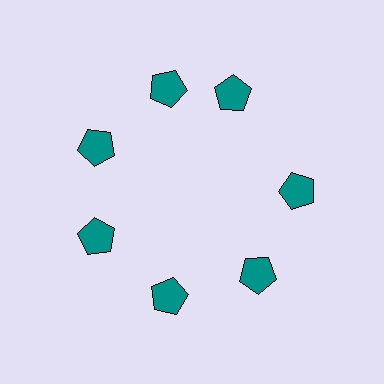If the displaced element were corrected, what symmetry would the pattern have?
It would have 7-fold rotational symmetry — the pattern would map onto itself every 51 degrees.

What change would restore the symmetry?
The symmetry would be restored by rotating it back into even spacing with its neighbors so that all 7 pentagons sit at equal angles and equal distance from the center.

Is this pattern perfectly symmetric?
No. The 7 teal pentagons are arranged in a ring, but one element near the 1 o'clock position is rotated out of alignment along the ring, breaking the 7-fold rotational symmetry.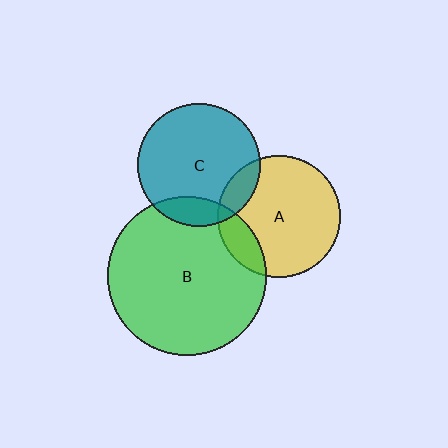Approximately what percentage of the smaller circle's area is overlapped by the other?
Approximately 15%.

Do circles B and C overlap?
Yes.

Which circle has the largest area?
Circle B (green).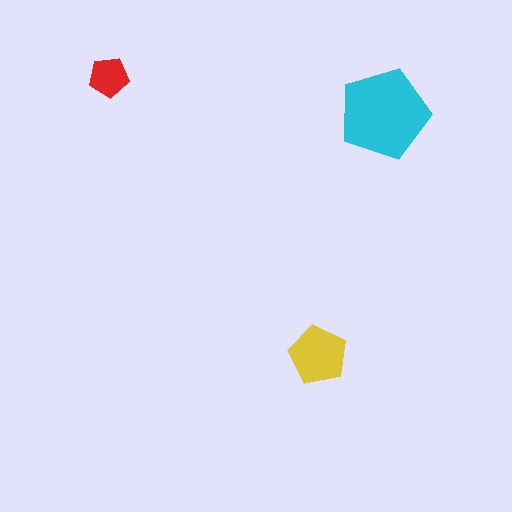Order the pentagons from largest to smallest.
the cyan one, the yellow one, the red one.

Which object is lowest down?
The yellow pentagon is bottommost.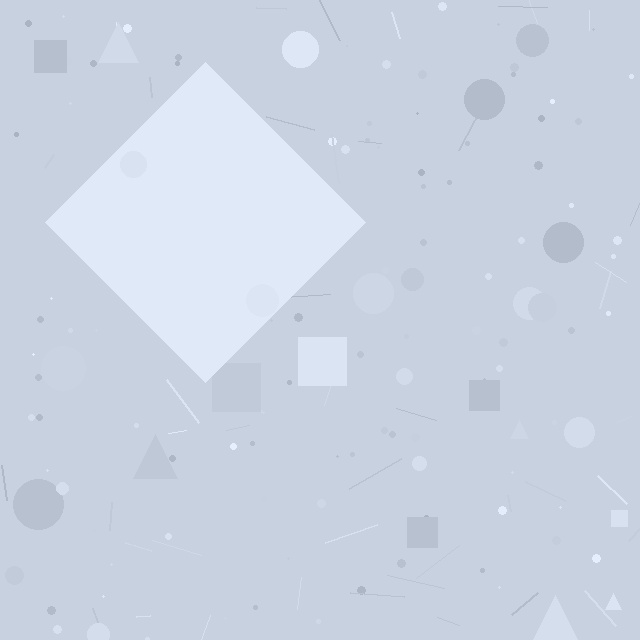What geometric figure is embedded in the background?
A diamond is embedded in the background.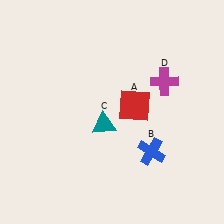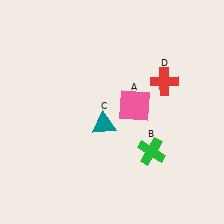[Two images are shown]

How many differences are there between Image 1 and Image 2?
There are 3 differences between the two images.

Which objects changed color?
A changed from red to pink. B changed from blue to green. D changed from magenta to red.